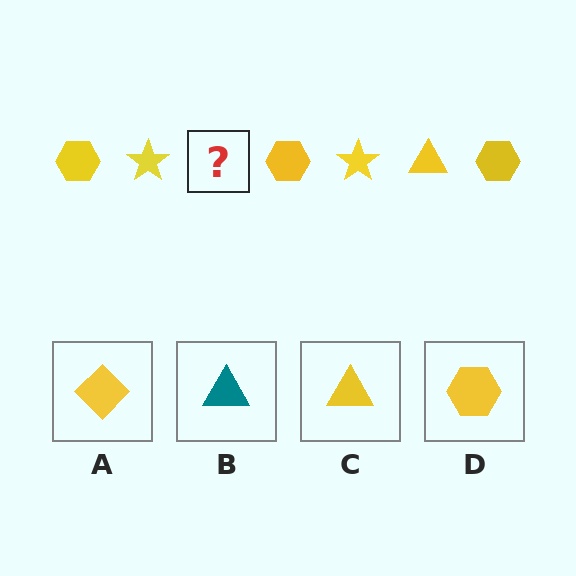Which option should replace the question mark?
Option C.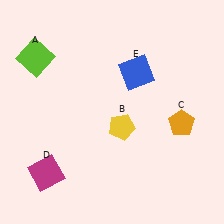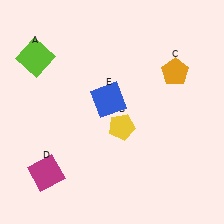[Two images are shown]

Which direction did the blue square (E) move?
The blue square (E) moved left.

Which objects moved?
The objects that moved are: the orange pentagon (C), the blue square (E).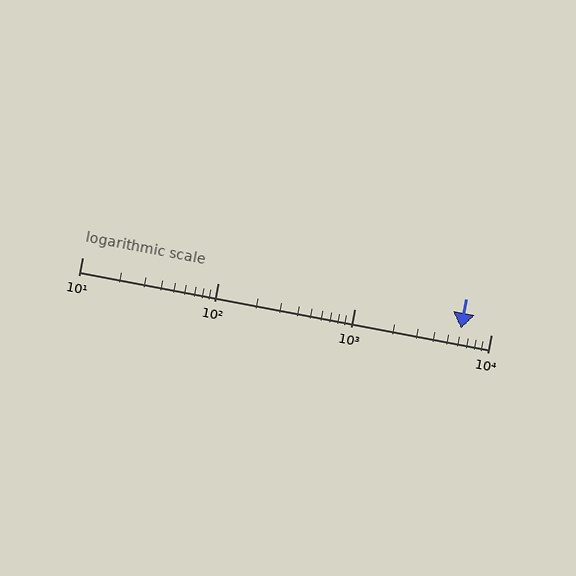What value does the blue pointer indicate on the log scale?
The pointer indicates approximately 6000.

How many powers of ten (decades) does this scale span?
The scale spans 3 decades, from 10 to 10000.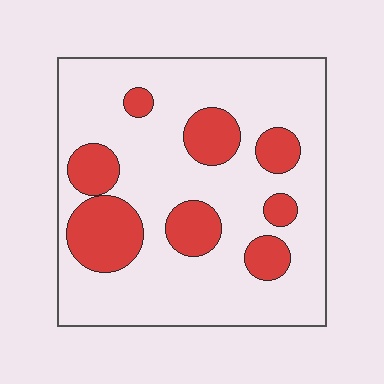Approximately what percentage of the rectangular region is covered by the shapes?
Approximately 25%.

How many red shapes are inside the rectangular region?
8.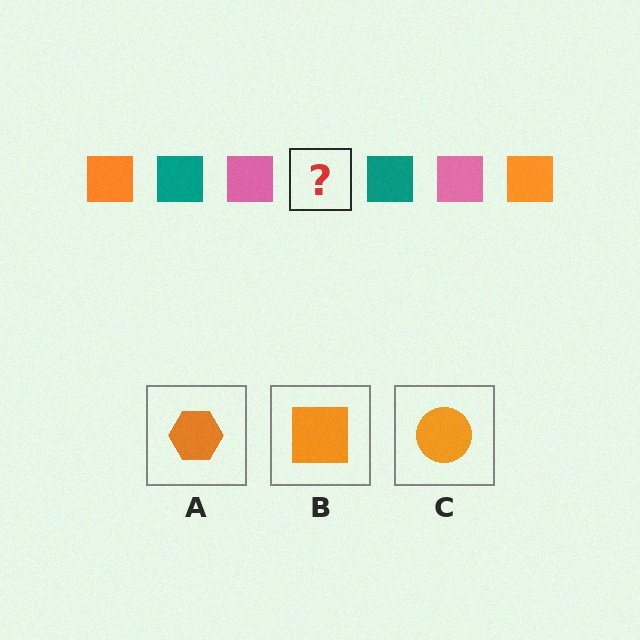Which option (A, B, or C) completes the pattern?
B.